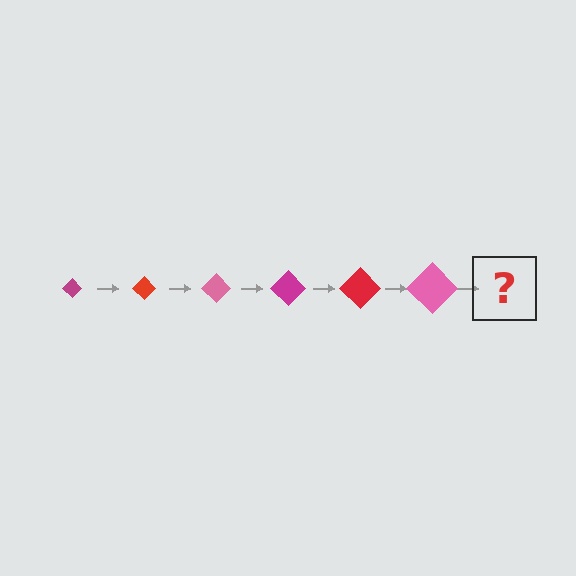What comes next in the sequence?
The next element should be a magenta diamond, larger than the previous one.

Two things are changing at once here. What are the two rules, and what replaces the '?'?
The two rules are that the diamond grows larger each step and the color cycles through magenta, red, and pink. The '?' should be a magenta diamond, larger than the previous one.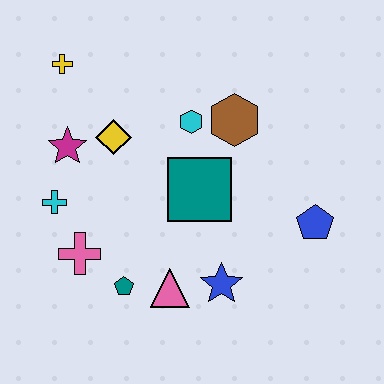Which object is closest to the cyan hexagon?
The brown hexagon is closest to the cyan hexagon.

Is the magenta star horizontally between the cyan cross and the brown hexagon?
Yes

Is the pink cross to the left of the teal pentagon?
Yes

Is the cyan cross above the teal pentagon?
Yes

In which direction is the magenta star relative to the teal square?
The magenta star is to the left of the teal square.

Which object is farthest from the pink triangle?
The yellow cross is farthest from the pink triangle.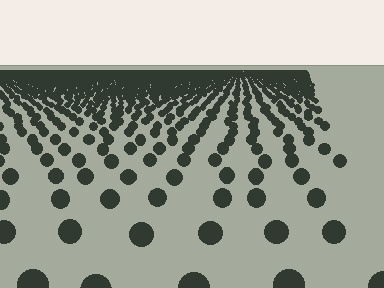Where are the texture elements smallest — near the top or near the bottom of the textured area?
Near the top.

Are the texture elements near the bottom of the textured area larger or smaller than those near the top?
Larger. Near the bottom, elements are closer to the viewer and appear at a bigger on-screen size.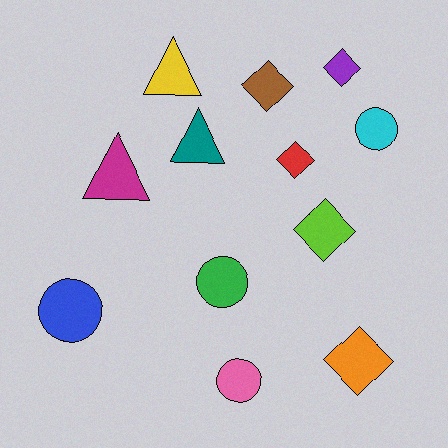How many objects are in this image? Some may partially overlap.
There are 12 objects.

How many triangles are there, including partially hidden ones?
There are 3 triangles.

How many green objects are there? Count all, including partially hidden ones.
There is 1 green object.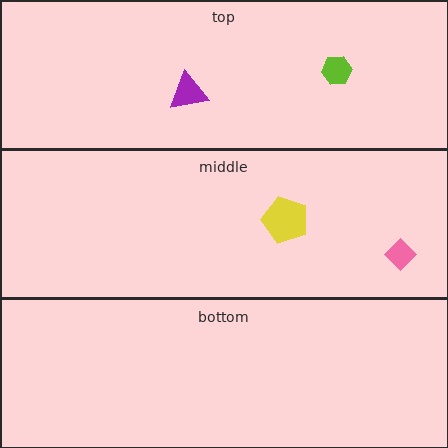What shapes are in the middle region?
The pink diamond, the yellow pentagon.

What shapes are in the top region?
The lime hexagon, the purple triangle.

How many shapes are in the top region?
2.